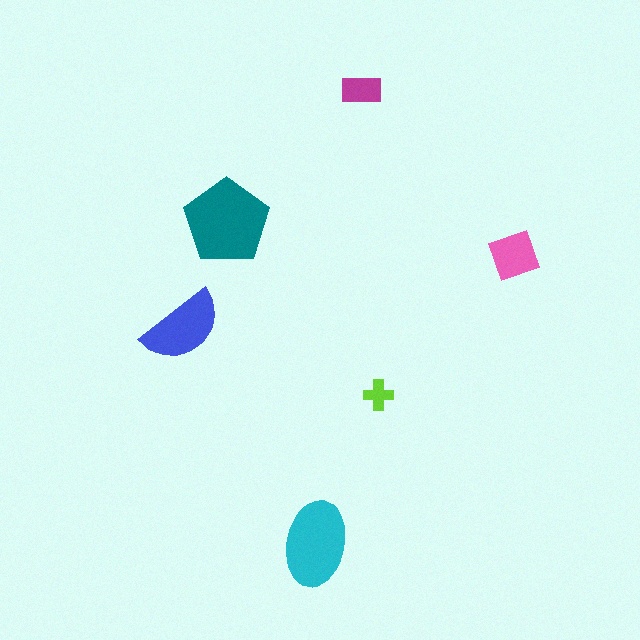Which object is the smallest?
The lime cross.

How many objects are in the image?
There are 6 objects in the image.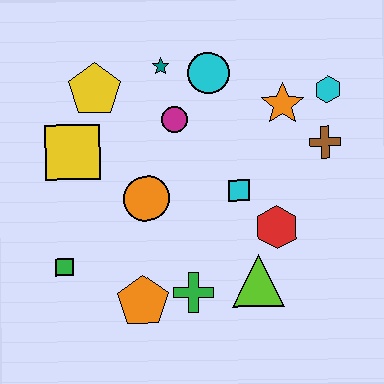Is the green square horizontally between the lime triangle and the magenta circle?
No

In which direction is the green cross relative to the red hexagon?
The green cross is to the left of the red hexagon.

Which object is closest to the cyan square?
The red hexagon is closest to the cyan square.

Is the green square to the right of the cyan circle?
No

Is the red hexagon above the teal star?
No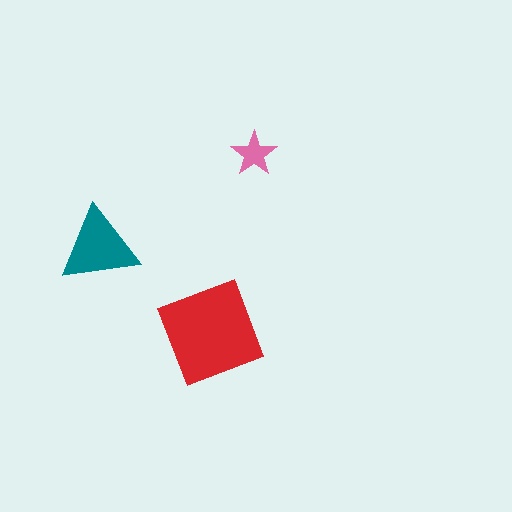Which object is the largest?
The red diamond.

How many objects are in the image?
There are 3 objects in the image.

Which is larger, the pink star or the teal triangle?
The teal triangle.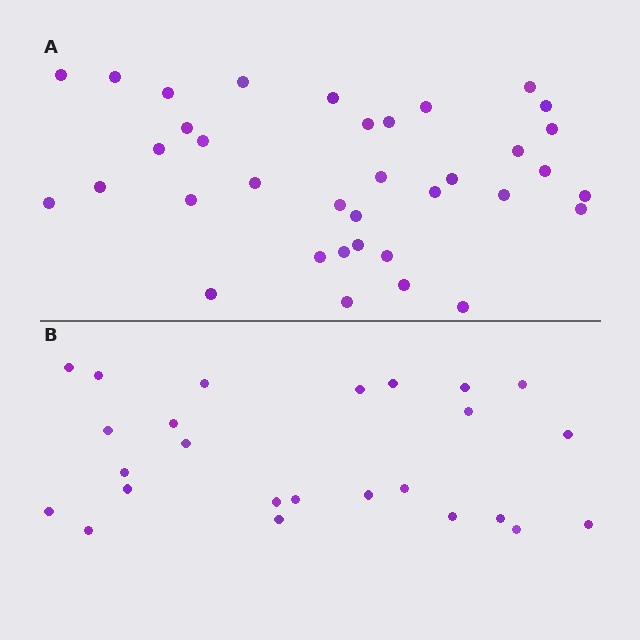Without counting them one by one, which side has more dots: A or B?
Region A (the top region) has more dots.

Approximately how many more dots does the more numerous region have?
Region A has roughly 12 or so more dots than region B.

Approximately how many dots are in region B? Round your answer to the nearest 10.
About 20 dots. (The exact count is 25, which rounds to 20.)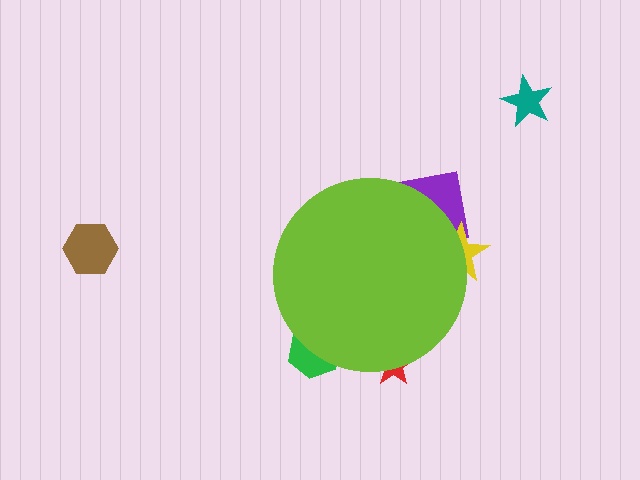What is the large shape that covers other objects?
A lime circle.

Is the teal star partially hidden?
No, the teal star is fully visible.